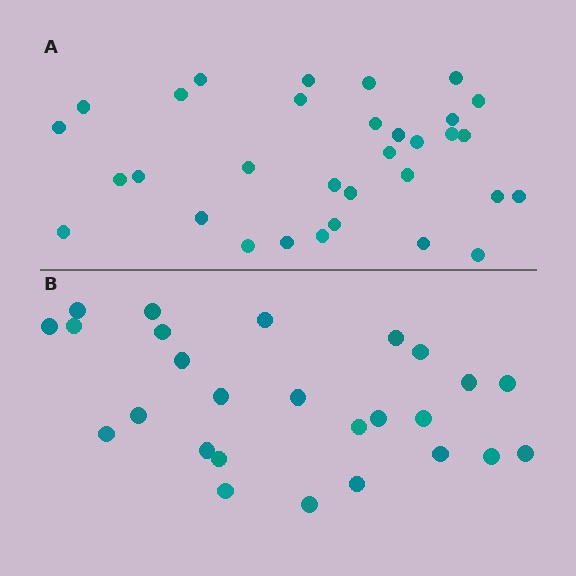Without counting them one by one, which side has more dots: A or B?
Region A (the top region) has more dots.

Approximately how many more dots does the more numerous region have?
Region A has about 6 more dots than region B.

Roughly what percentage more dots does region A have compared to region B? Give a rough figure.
About 25% more.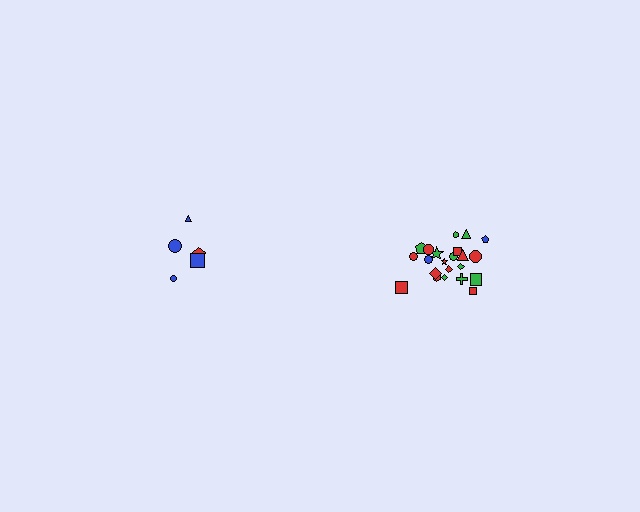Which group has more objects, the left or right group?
The right group.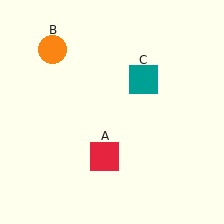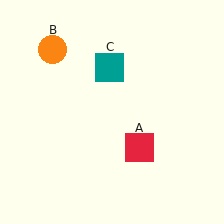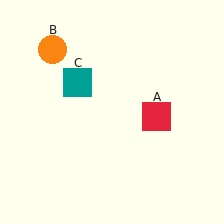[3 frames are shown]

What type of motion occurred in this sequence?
The red square (object A), teal square (object C) rotated counterclockwise around the center of the scene.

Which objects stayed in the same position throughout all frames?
Orange circle (object B) remained stationary.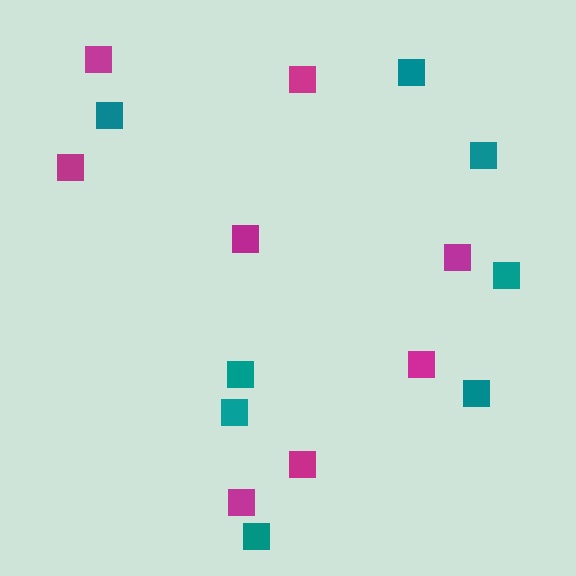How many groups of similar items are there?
There are 2 groups: one group of magenta squares (8) and one group of teal squares (8).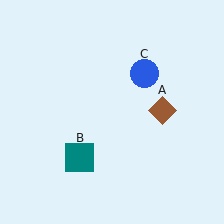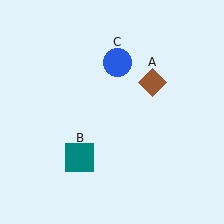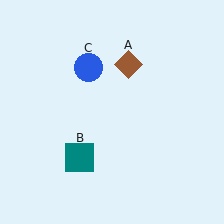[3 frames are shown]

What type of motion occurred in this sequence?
The brown diamond (object A), blue circle (object C) rotated counterclockwise around the center of the scene.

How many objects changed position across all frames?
2 objects changed position: brown diamond (object A), blue circle (object C).